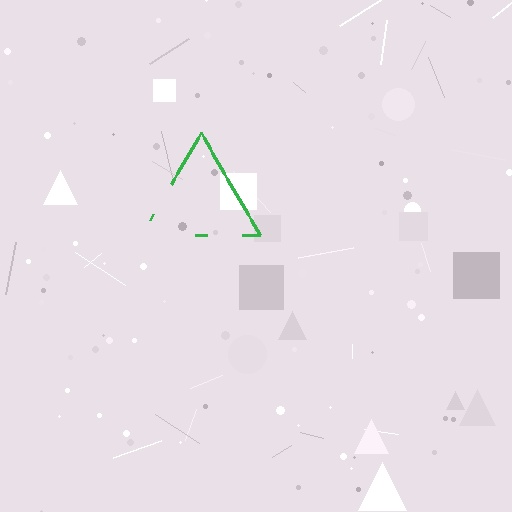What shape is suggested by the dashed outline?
The dashed outline suggests a triangle.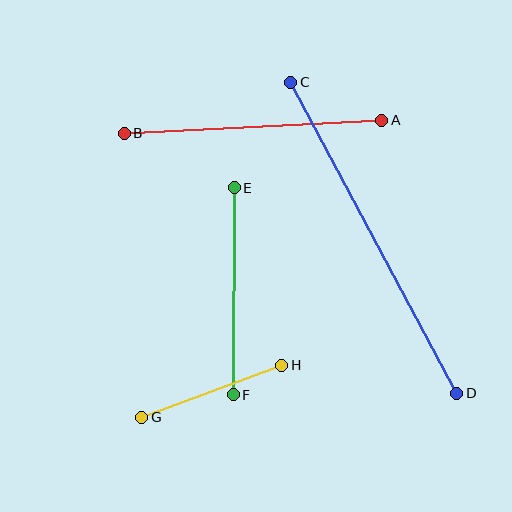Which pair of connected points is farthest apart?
Points C and D are farthest apart.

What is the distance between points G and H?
The distance is approximately 149 pixels.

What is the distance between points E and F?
The distance is approximately 207 pixels.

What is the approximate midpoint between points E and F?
The midpoint is at approximately (234, 291) pixels.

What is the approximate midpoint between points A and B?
The midpoint is at approximately (253, 127) pixels.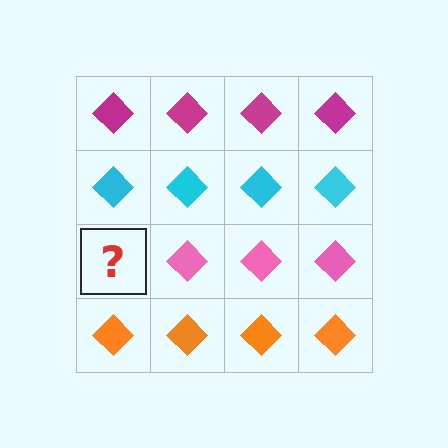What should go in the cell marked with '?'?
The missing cell should contain a pink diamond.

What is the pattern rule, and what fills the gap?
The rule is that each row has a consistent color. The gap should be filled with a pink diamond.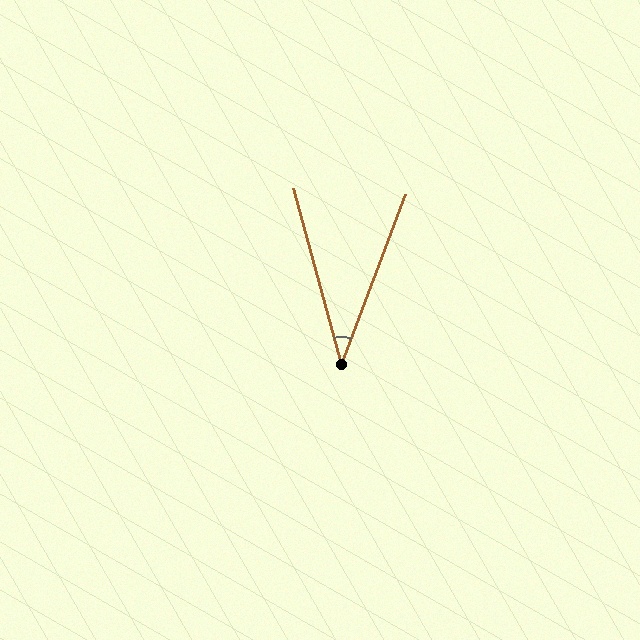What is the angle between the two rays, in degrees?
Approximately 36 degrees.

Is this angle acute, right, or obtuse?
It is acute.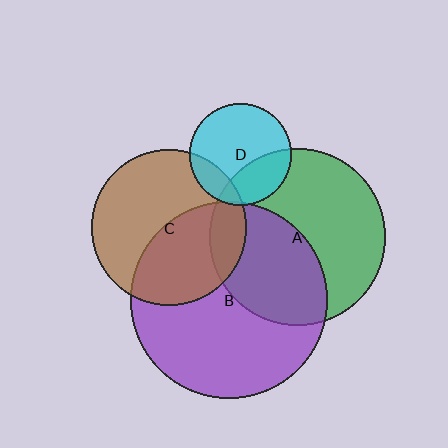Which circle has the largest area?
Circle B (purple).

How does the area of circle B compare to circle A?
Approximately 1.2 times.